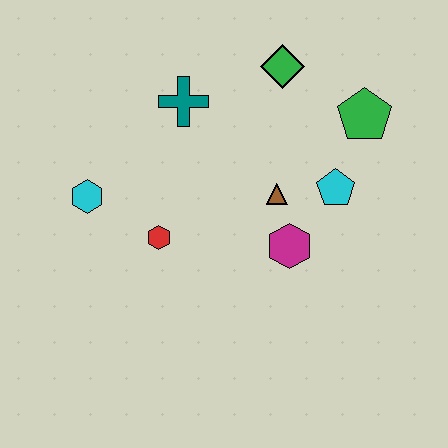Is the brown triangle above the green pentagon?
No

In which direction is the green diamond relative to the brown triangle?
The green diamond is above the brown triangle.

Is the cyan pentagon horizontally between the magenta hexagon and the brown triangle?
No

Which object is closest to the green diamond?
The green pentagon is closest to the green diamond.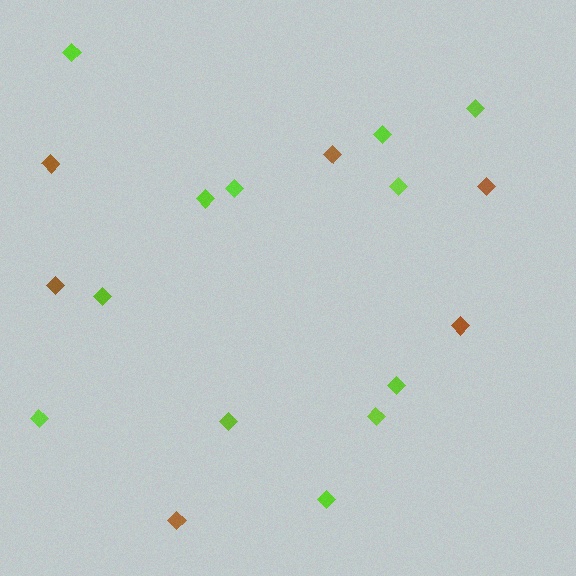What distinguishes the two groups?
There are 2 groups: one group of lime diamonds (12) and one group of brown diamonds (6).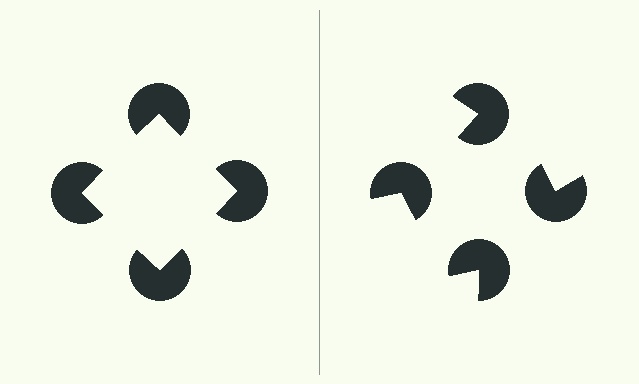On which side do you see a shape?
An illusory square appears on the left side. On the right side the wedge cuts are rotated, so no coherent shape forms.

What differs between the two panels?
The pac-man discs are positioned identically on both sides; only the wedge orientations differ. On the left they align to a square; on the right they are misaligned.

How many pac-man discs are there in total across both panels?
8 — 4 on each side.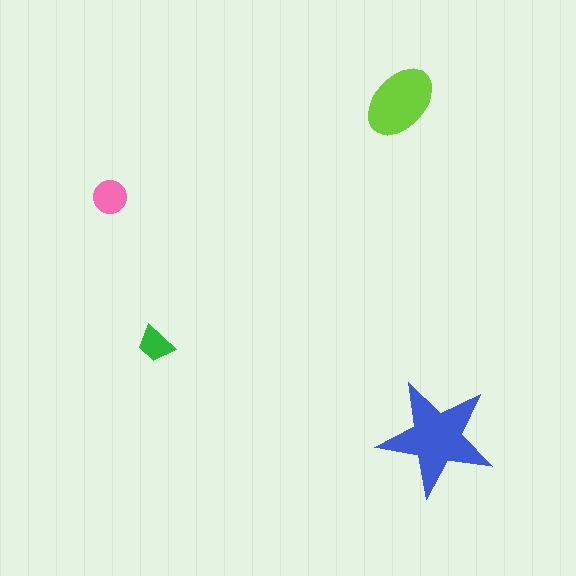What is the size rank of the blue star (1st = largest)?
1st.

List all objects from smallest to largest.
The green trapezoid, the pink circle, the lime ellipse, the blue star.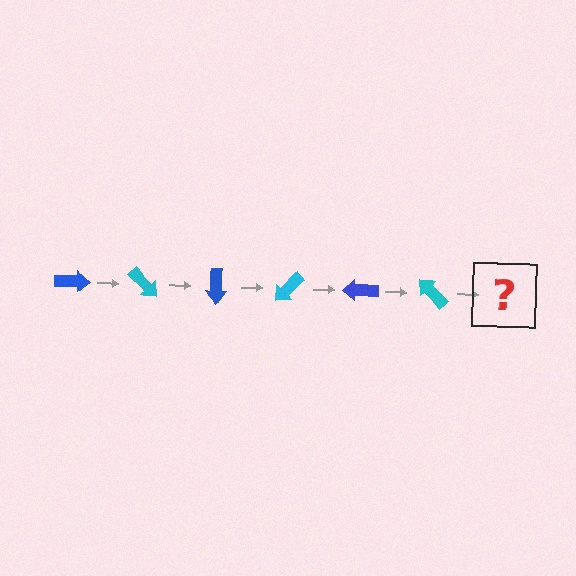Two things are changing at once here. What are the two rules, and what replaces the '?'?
The two rules are that it rotates 45 degrees each step and the color cycles through blue and cyan. The '?' should be a blue arrow, rotated 270 degrees from the start.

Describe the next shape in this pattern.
It should be a blue arrow, rotated 270 degrees from the start.